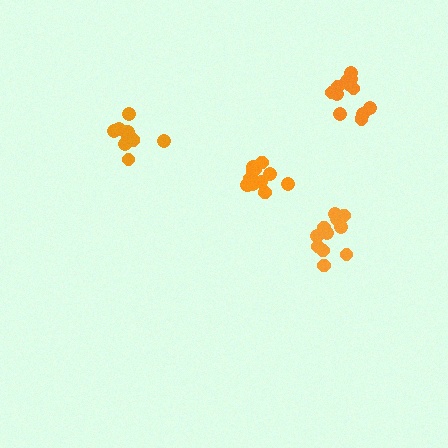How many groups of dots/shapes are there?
There are 4 groups.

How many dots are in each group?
Group 1: 11 dots, Group 2: 10 dots, Group 3: 13 dots, Group 4: 12 dots (46 total).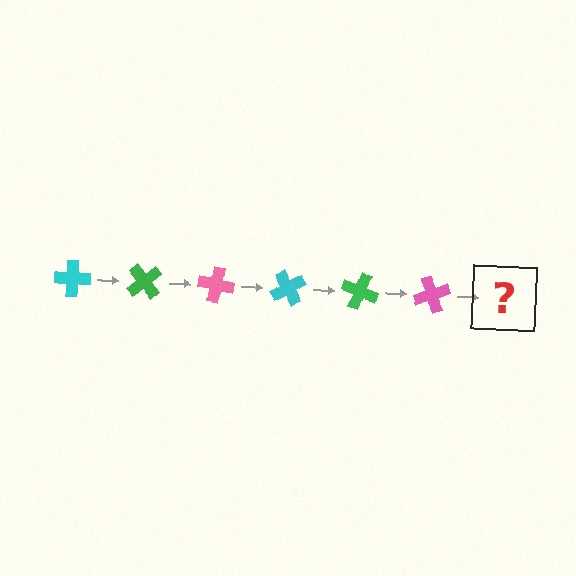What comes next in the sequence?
The next element should be a cyan cross, rotated 300 degrees from the start.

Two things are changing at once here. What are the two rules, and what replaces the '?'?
The two rules are that it rotates 50 degrees each step and the color cycles through cyan, green, and pink. The '?' should be a cyan cross, rotated 300 degrees from the start.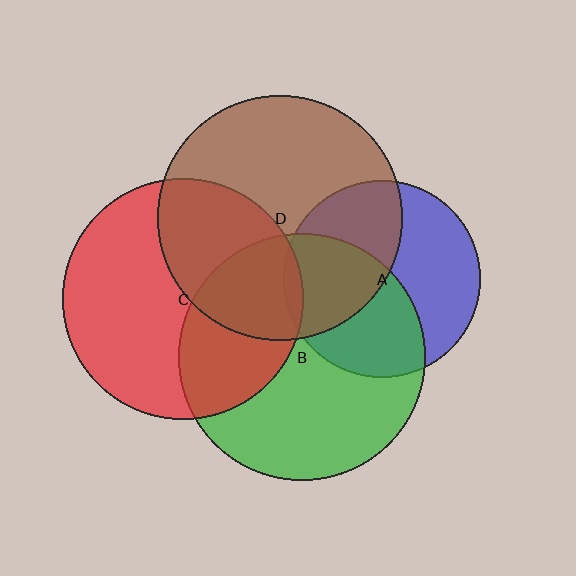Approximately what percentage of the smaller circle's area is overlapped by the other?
Approximately 30%.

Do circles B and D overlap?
Yes.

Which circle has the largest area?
Circle B (green).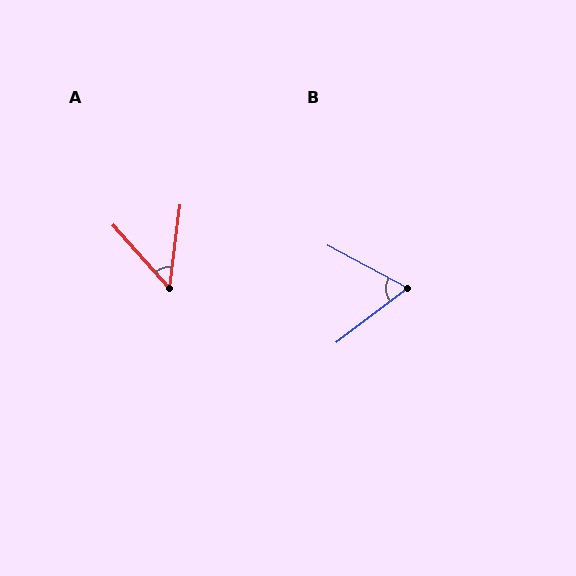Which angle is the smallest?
A, at approximately 49 degrees.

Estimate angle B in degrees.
Approximately 66 degrees.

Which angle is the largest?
B, at approximately 66 degrees.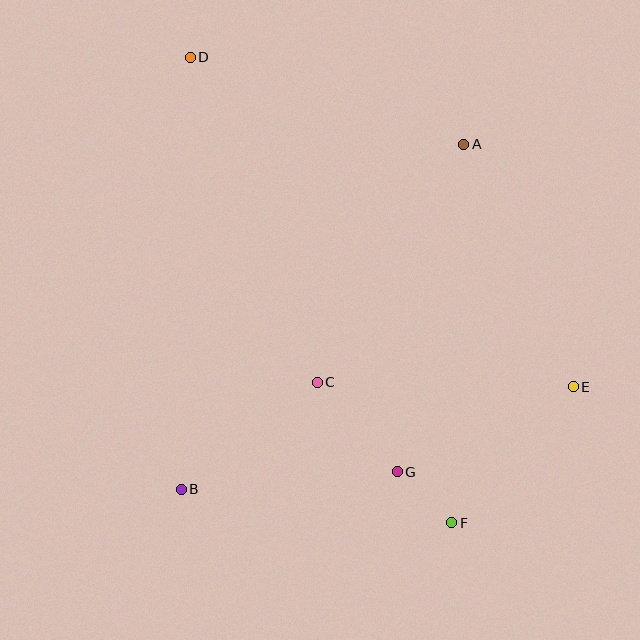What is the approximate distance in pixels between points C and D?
The distance between C and D is approximately 349 pixels.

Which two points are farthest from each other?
Points D and F are farthest from each other.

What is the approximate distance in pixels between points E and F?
The distance between E and F is approximately 182 pixels.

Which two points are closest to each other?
Points F and G are closest to each other.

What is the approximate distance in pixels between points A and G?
The distance between A and G is approximately 334 pixels.